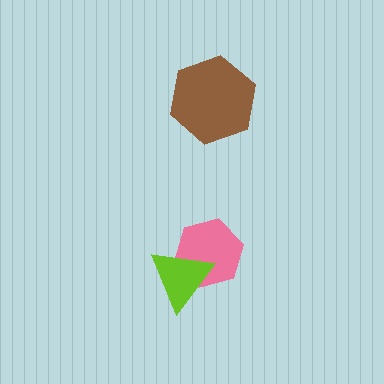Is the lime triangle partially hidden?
No, no other shape covers it.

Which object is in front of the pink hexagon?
The lime triangle is in front of the pink hexagon.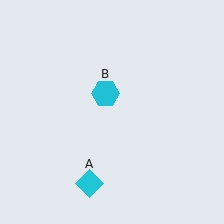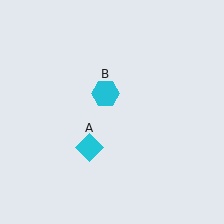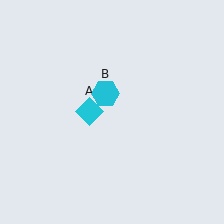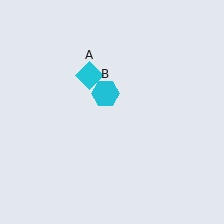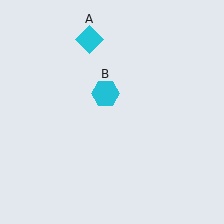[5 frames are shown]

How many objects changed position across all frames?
1 object changed position: cyan diamond (object A).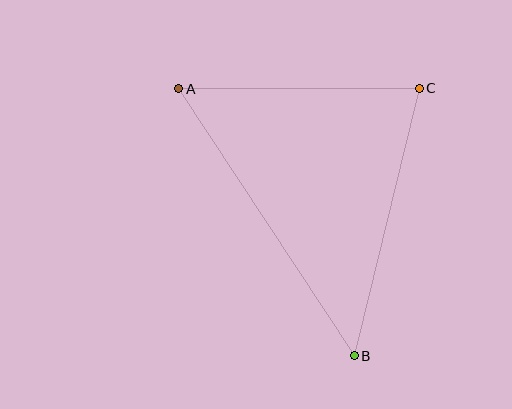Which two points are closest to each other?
Points A and C are closest to each other.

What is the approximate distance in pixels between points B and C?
The distance between B and C is approximately 275 pixels.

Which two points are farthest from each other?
Points A and B are farthest from each other.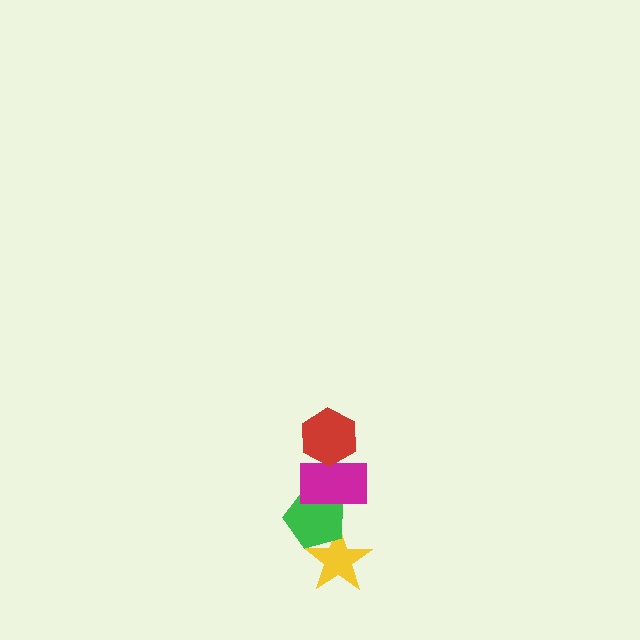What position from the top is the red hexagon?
The red hexagon is 1st from the top.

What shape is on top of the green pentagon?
The magenta rectangle is on top of the green pentagon.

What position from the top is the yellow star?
The yellow star is 4th from the top.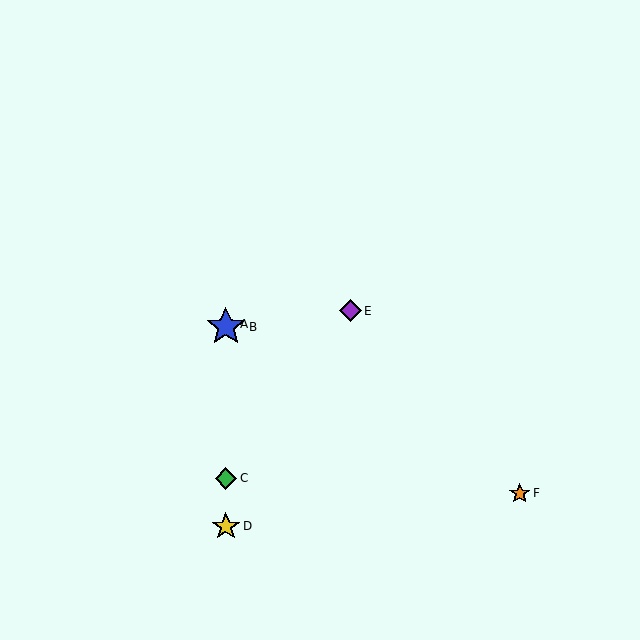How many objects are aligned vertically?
4 objects (A, B, C, D) are aligned vertically.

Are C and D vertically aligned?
Yes, both are at x≈226.